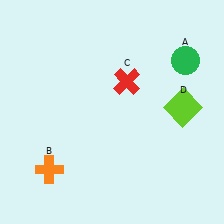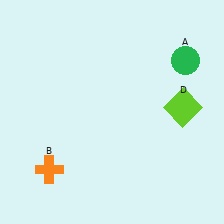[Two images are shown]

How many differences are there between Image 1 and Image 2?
There is 1 difference between the two images.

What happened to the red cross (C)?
The red cross (C) was removed in Image 2. It was in the top-right area of Image 1.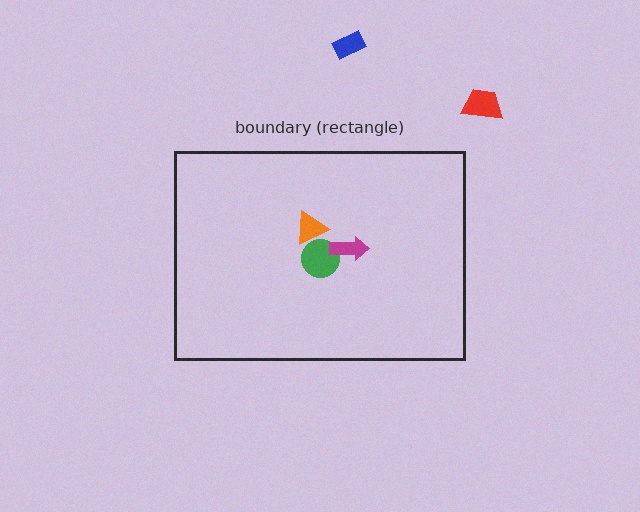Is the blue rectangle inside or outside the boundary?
Outside.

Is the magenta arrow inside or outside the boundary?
Inside.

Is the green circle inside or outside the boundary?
Inside.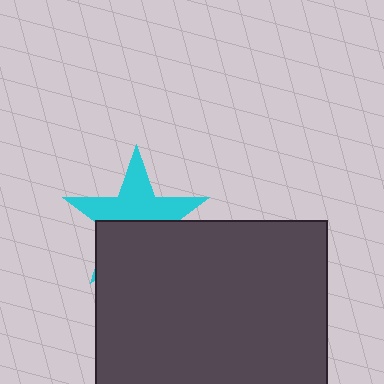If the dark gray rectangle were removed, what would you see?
You would see the complete cyan star.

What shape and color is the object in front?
The object in front is a dark gray rectangle.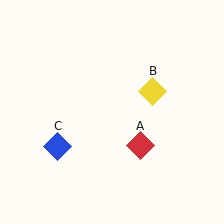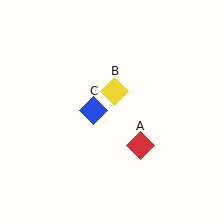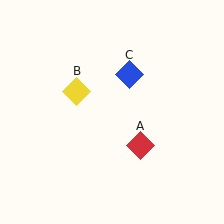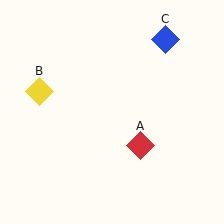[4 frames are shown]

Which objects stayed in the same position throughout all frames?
Red diamond (object A) remained stationary.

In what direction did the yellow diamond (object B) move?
The yellow diamond (object B) moved left.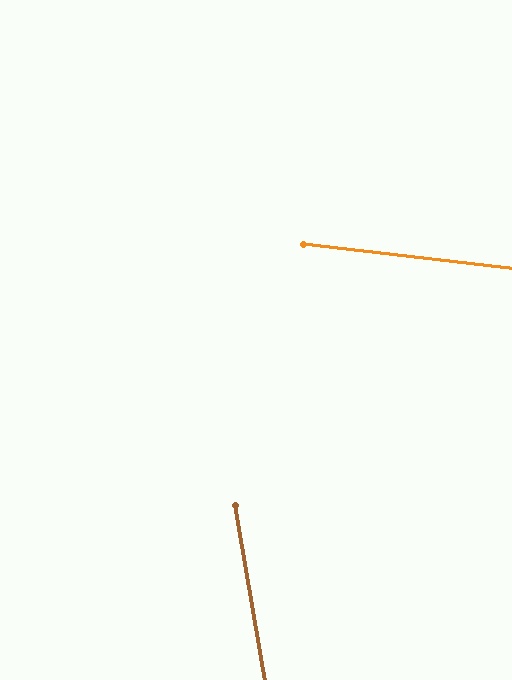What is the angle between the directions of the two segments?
Approximately 74 degrees.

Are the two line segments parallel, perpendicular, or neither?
Neither parallel nor perpendicular — they differ by about 74°.